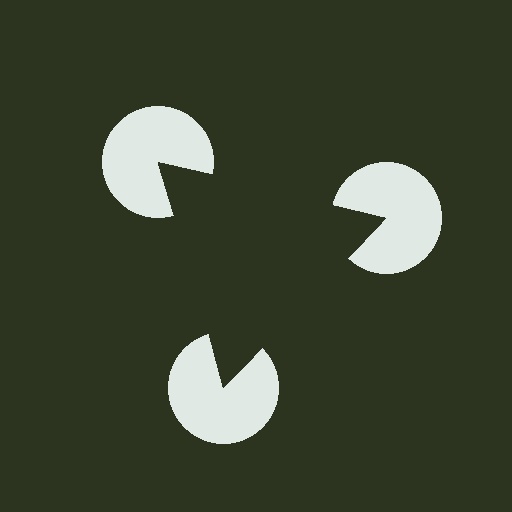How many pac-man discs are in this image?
There are 3 — one at each vertex of the illusory triangle.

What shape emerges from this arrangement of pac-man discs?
An illusory triangle — its edges are inferred from the aligned wedge cuts in the pac-man discs, not physically drawn.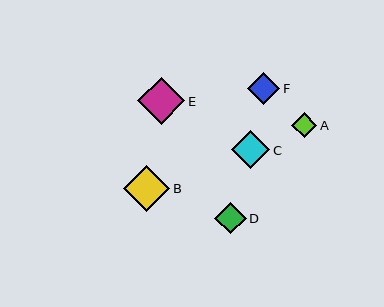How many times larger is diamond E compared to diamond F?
Diamond E is approximately 1.5 times the size of diamond F.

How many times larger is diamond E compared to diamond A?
Diamond E is approximately 1.9 times the size of diamond A.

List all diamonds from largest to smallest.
From largest to smallest: E, B, C, F, D, A.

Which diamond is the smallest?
Diamond A is the smallest with a size of approximately 25 pixels.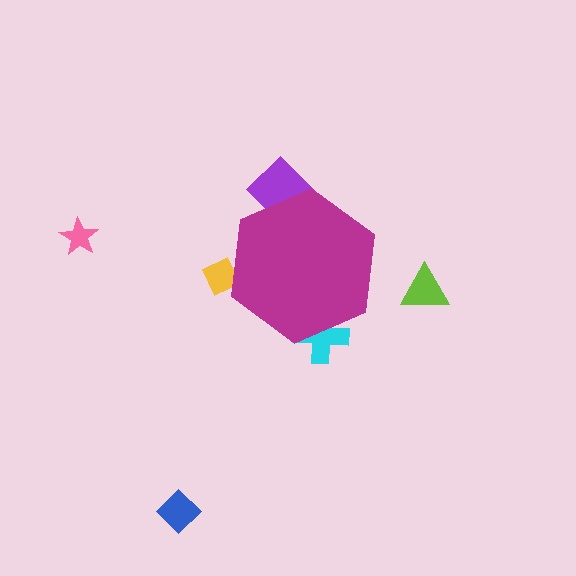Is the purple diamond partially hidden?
Yes, the purple diamond is partially hidden behind the magenta hexagon.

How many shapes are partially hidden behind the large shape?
3 shapes are partially hidden.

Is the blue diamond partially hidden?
No, the blue diamond is fully visible.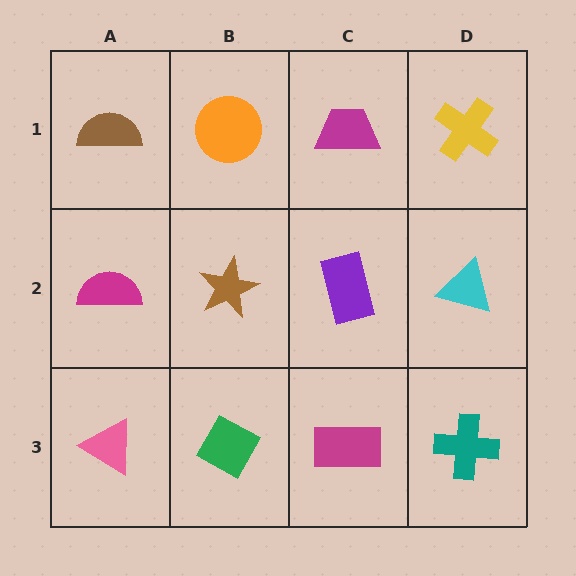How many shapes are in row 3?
4 shapes.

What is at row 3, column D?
A teal cross.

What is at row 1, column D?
A yellow cross.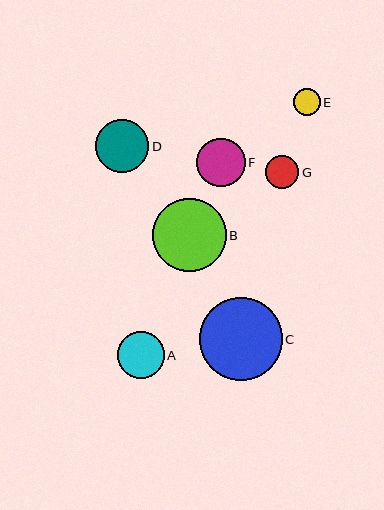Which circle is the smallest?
Circle E is the smallest with a size of approximately 27 pixels.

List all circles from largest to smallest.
From largest to smallest: C, B, D, F, A, G, E.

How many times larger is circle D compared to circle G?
Circle D is approximately 1.6 times the size of circle G.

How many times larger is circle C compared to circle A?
Circle C is approximately 1.8 times the size of circle A.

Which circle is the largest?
Circle C is the largest with a size of approximately 83 pixels.